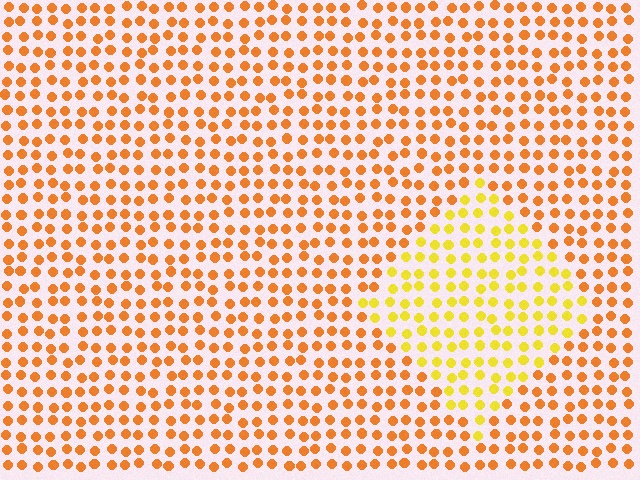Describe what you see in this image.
The image is filled with small orange elements in a uniform arrangement. A diamond-shaped region is visible where the elements are tinted to a slightly different hue, forming a subtle color boundary.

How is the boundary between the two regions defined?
The boundary is defined purely by a slight shift in hue (about 31 degrees). Spacing, size, and orientation are identical on both sides.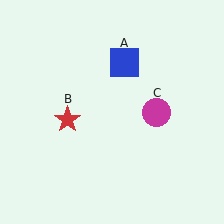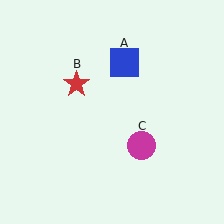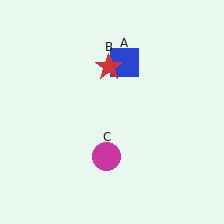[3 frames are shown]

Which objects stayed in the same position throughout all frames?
Blue square (object A) remained stationary.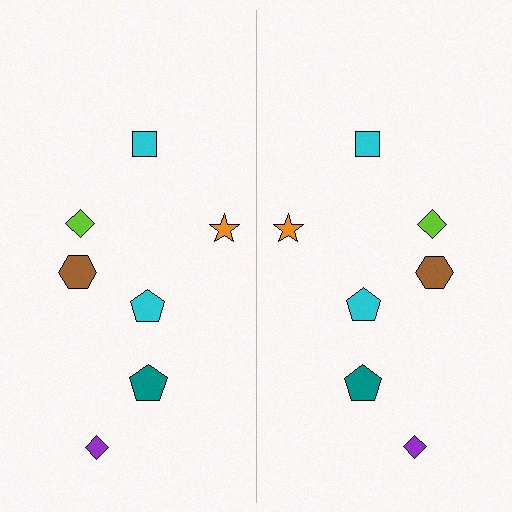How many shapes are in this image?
There are 14 shapes in this image.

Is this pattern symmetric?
Yes, this pattern has bilateral (reflection) symmetry.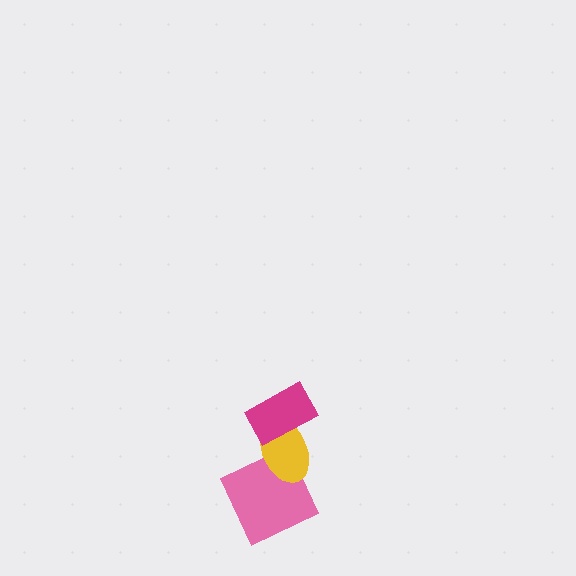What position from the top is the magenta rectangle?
The magenta rectangle is 1st from the top.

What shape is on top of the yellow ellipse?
The magenta rectangle is on top of the yellow ellipse.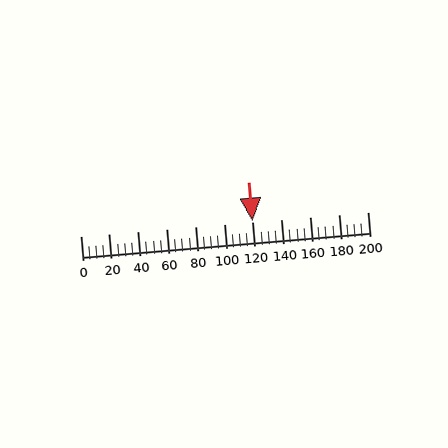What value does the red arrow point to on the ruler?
The red arrow points to approximately 120.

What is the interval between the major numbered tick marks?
The major tick marks are spaced 20 units apart.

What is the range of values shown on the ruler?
The ruler shows values from 0 to 200.